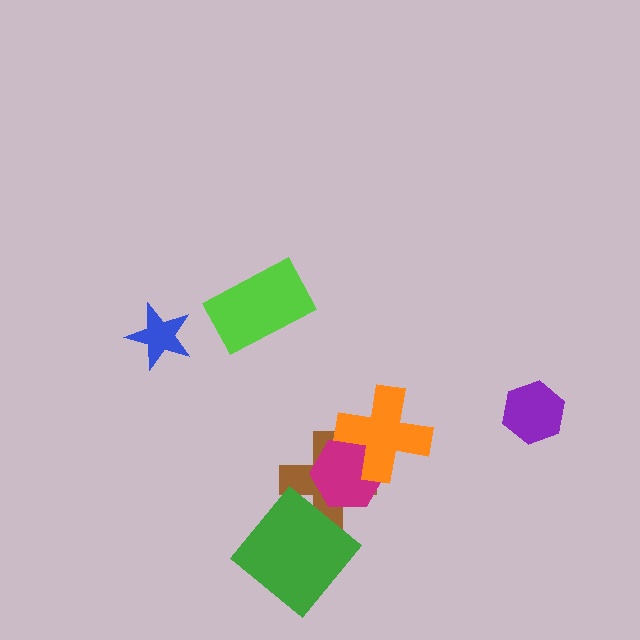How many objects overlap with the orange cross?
2 objects overlap with the orange cross.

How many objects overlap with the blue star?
0 objects overlap with the blue star.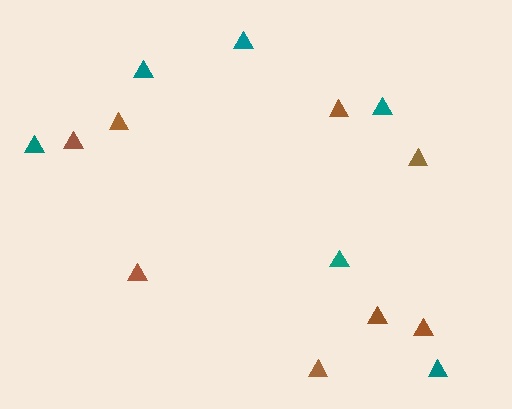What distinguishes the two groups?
There are 2 groups: one group of teal triangles (6) and one group of brown triangles (8).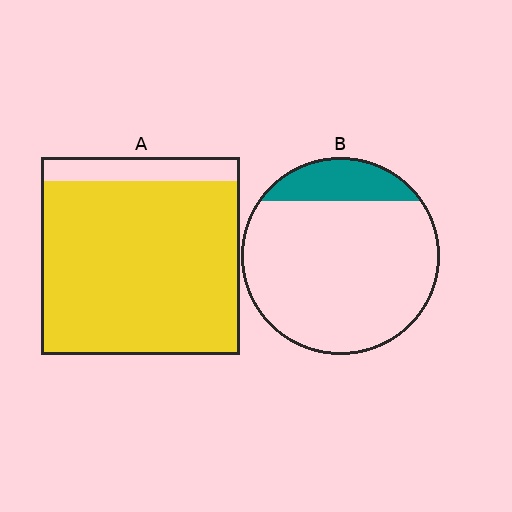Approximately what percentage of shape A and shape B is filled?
A is approximately 90% and B is approximately 15%.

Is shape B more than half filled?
No.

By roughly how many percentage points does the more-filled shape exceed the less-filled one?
By roughly 70 percentage points (A over B).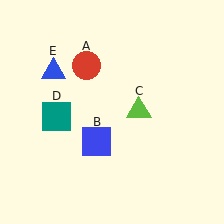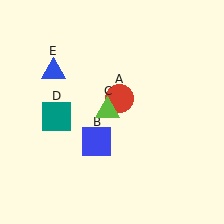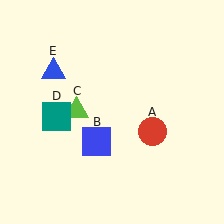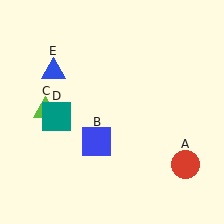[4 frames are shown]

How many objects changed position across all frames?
2 objects changed position: red circle (object A), lime triangle (object C).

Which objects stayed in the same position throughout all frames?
Blue square (object B) and teal square (object D) and blue triangle (object E) remained stationary.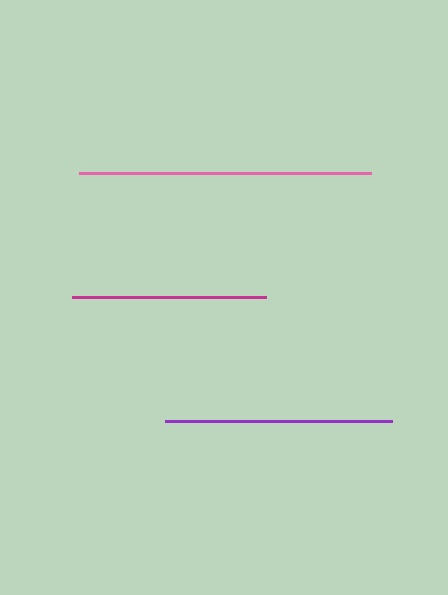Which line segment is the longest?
The pink line is the longest at approximately 292 pixels.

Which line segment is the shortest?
The magenta line is the shortest at approximately 194 pixels.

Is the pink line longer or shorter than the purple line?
The pink line is longer than the purple line.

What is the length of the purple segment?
The purple segment is approximately 227 pixels long.